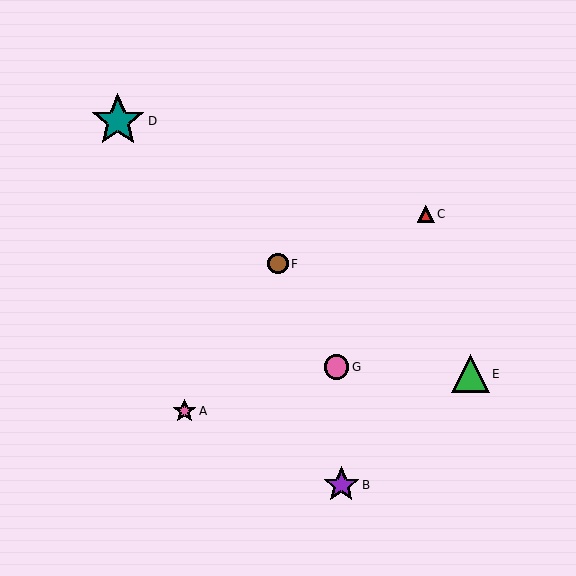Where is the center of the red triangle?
The center of the red triangle is at (426, 214).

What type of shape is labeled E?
Shape E is a green triangle.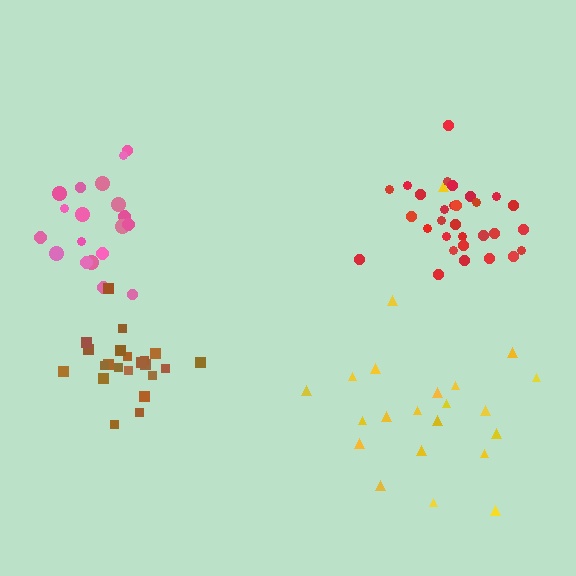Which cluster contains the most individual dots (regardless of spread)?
Red (30).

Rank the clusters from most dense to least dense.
brown, red, pink, yellow.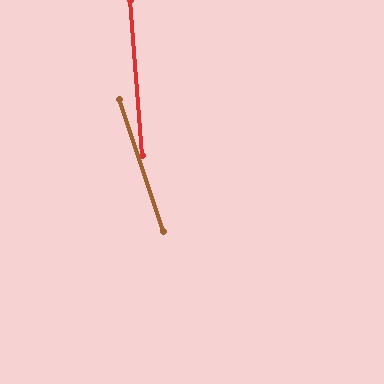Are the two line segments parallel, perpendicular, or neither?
Neither parallel nor perpendicular — they differ by about 14°.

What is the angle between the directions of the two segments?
Approximately 14 degrees.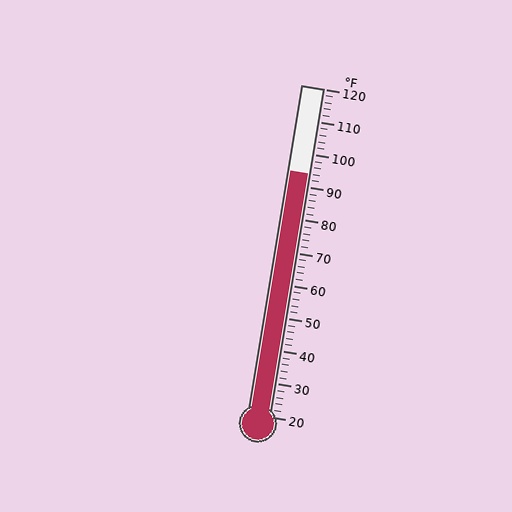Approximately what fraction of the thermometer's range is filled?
The thermometer is filled to approximately 75% of its range.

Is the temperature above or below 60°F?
The temperature is above 60°F.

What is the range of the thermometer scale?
The thermometer scale ranges from 20°F to 120°F.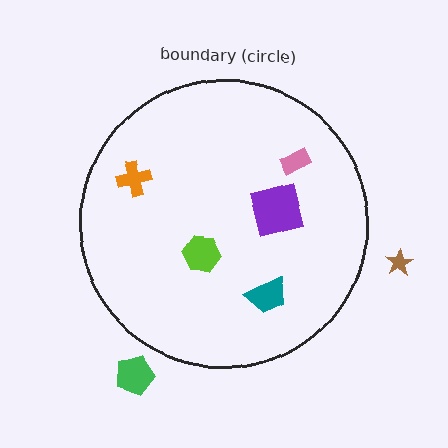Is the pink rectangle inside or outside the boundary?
Inside.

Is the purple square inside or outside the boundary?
Inside.